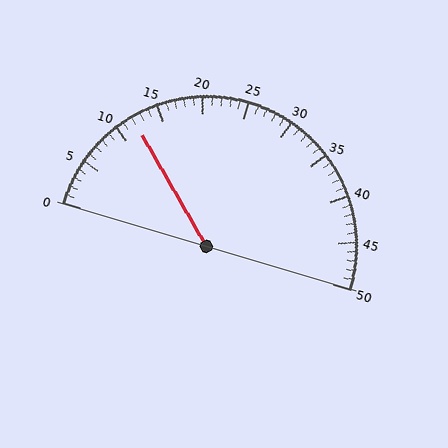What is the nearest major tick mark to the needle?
The nearest major tick mark is 10.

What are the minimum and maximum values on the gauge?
The gauge ranges from 0 to 50.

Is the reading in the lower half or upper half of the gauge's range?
The reading is in the lower half of the range (0 to 50).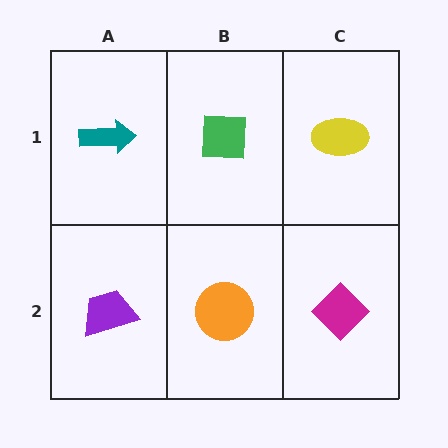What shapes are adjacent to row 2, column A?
A teal arrow (row 1, column A), an orange circle (row 2, column B).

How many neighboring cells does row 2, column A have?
2.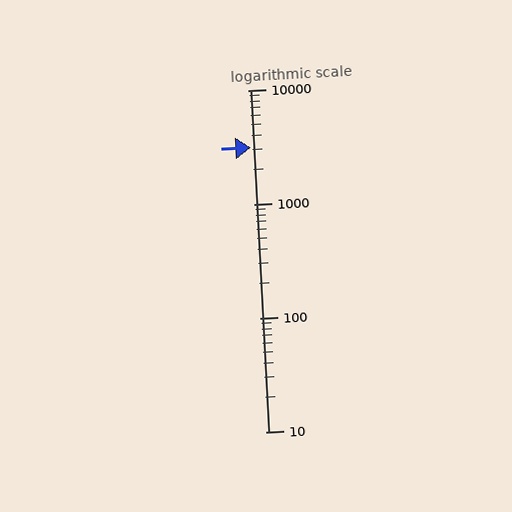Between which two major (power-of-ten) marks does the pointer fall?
The pointer is between 1000 and 10000.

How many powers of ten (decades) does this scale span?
The scale spans 3 decades, from 10 to 10000.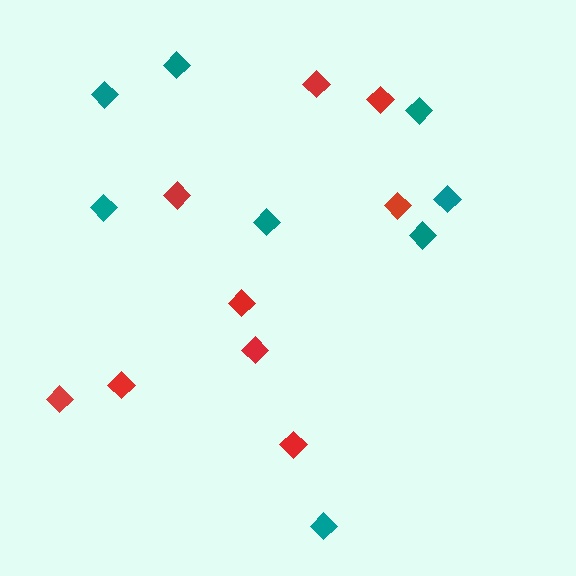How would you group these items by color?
There are 2 groups: one group of teal diamonds (8) and one group of red diamonds (9).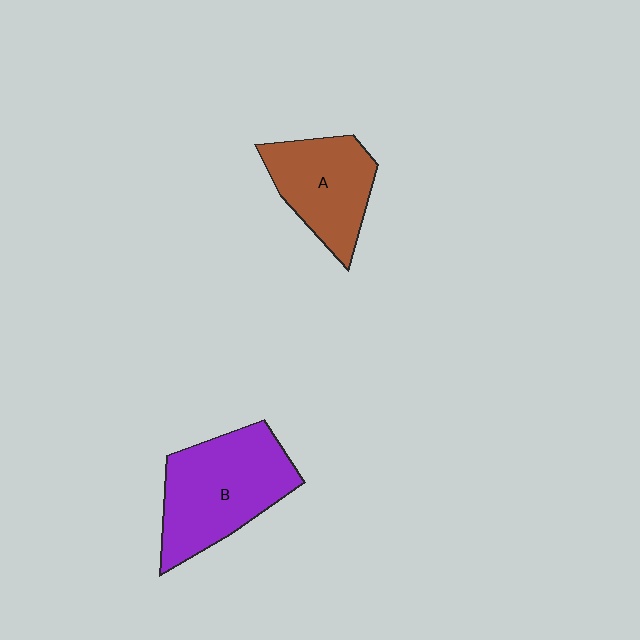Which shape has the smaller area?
Shape A (brown).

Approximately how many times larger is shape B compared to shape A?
Approximately 1.4 times.